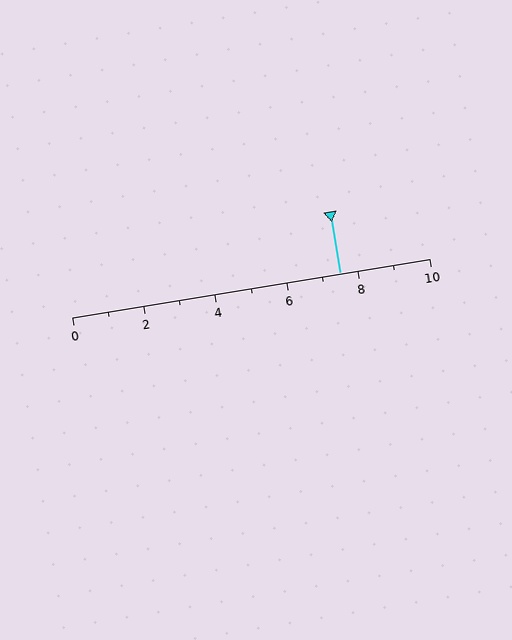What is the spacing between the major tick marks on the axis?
The major ticks are spaced 2 apart.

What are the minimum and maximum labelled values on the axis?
The axis runs from 0 to 10.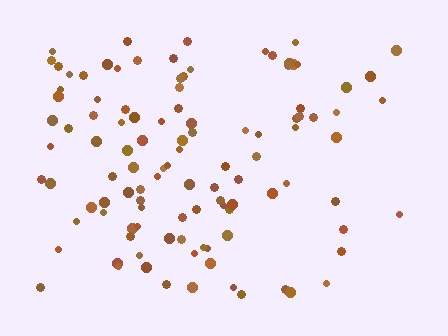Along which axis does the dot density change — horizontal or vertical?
Horizontal.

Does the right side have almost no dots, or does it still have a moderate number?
Still a moderate number, just noticeably fewer than the left.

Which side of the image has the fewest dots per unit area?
The right.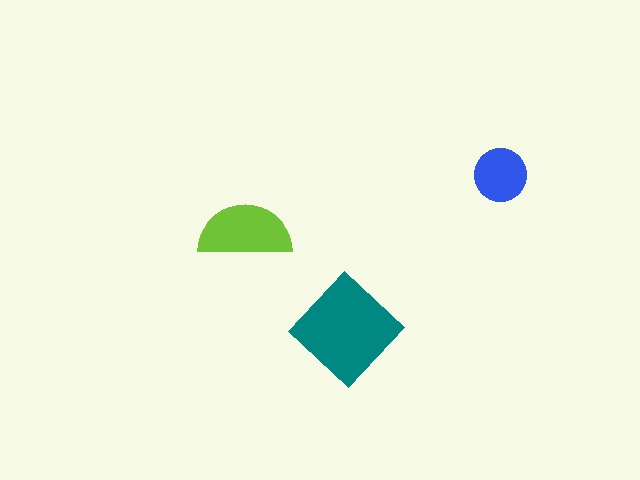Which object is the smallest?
The blue circle.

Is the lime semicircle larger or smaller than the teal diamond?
Smaller.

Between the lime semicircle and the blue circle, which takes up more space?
The lime semicircle.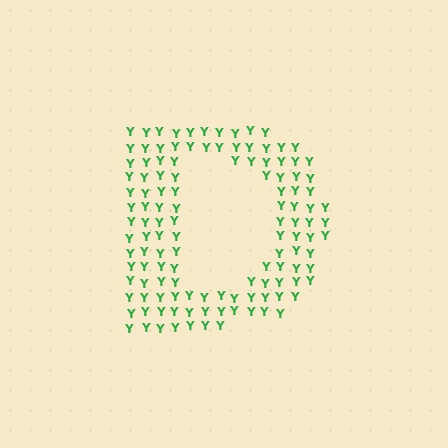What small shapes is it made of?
It is made of small letter Y's.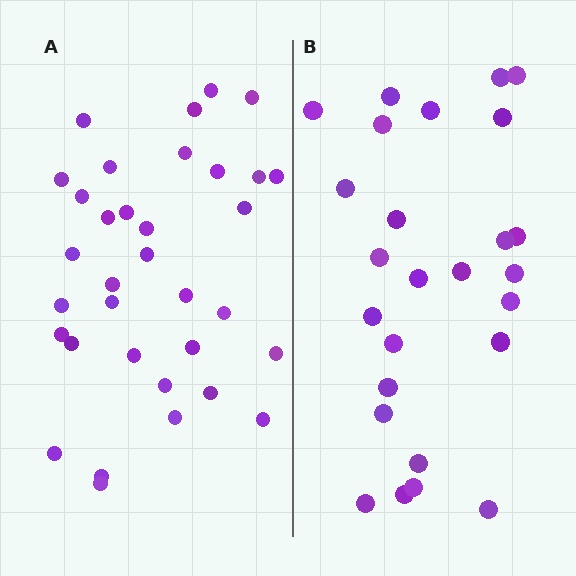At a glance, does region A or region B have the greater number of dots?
Region A (the left region) has more dots.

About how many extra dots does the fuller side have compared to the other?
Region A has roughly 8 or so more dots than region B.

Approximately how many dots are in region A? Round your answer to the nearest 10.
About 30 dots. (The exact count is 34, which rounds to 30.)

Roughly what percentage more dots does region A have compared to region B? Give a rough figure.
About 30% more.